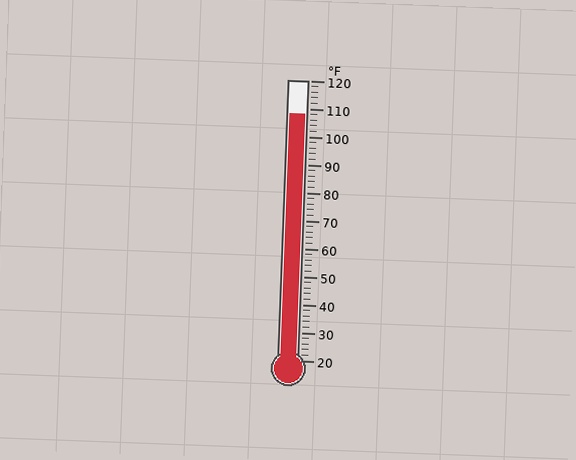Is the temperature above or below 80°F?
The temperature is above 80°F.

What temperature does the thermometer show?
The thermometer shows approximately 108°F.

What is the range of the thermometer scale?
The thermometer scale ranges from 20°F to 120°F.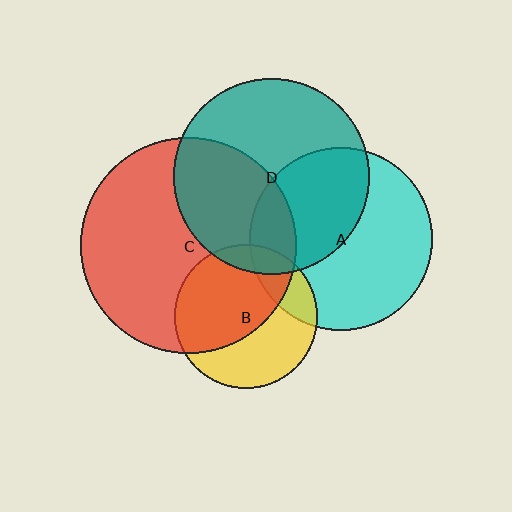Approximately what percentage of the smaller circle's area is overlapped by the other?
Approximately 40%.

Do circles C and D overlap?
Yes.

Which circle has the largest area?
Circle C (red).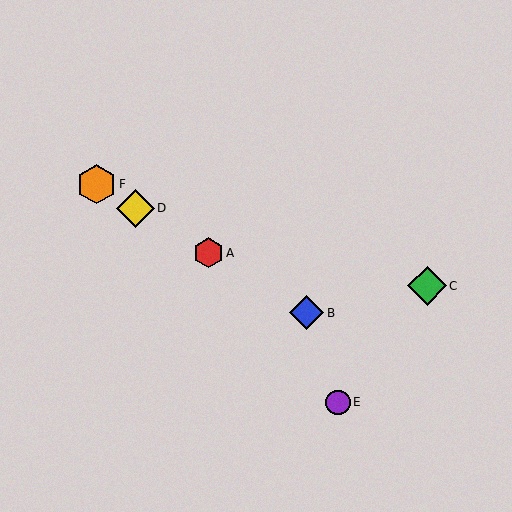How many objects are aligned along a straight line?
4 objects (A, B, D, F) are aligned along a straight line.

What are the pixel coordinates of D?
Object D is at (135, 208).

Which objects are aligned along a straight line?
Objects A, B, D, F are aligned along a straight line.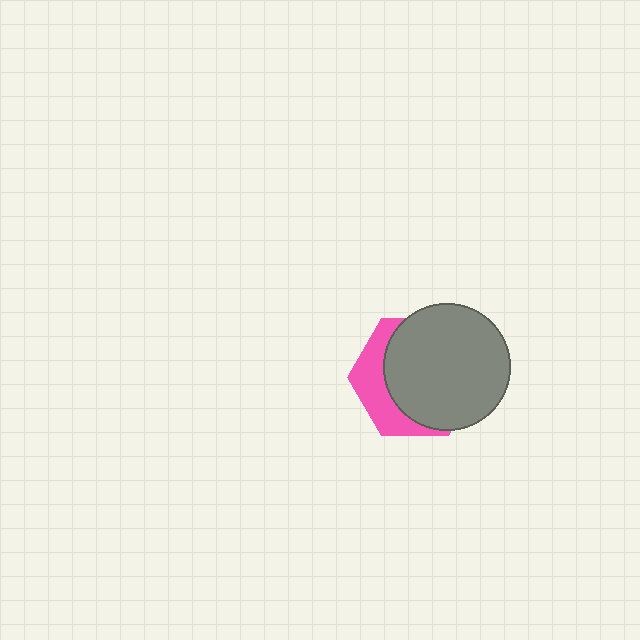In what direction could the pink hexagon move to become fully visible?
The pink hexagon could move toward the lower-left. That would shift it out from behind the gray circle entirely.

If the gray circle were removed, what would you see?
You would see the complete pink hexagon.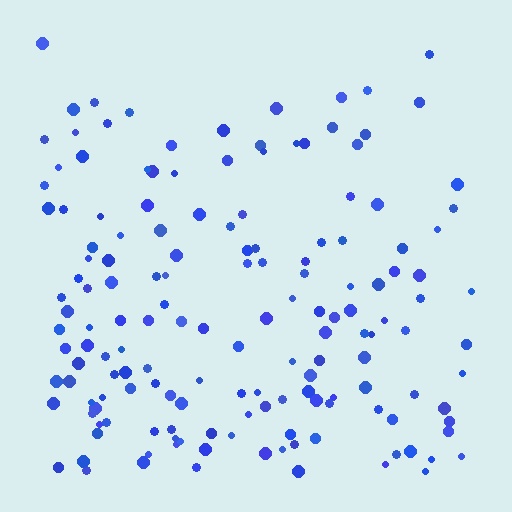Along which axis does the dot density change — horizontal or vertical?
Vertical.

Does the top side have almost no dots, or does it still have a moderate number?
Still a moderate number, just noticeably fewer than the bottom.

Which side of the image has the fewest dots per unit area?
The top.